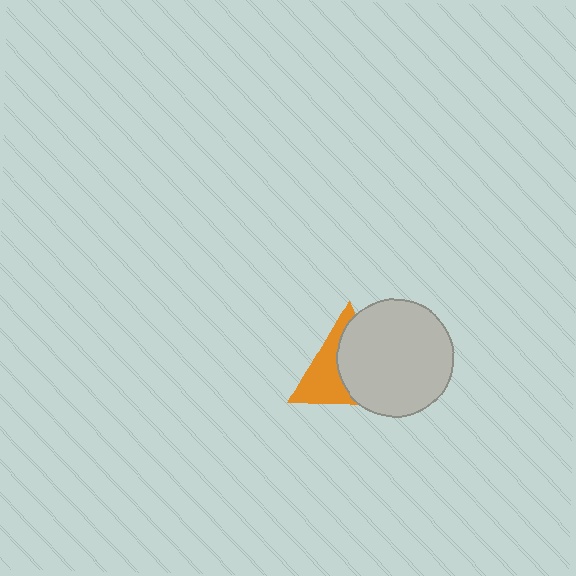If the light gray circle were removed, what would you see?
You would see the complete orange triangle.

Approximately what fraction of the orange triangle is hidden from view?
Roughly 57% of the orange triangle is hidden behind the light gray circle.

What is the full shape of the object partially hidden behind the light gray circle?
The partially hidden object is an orange triangle.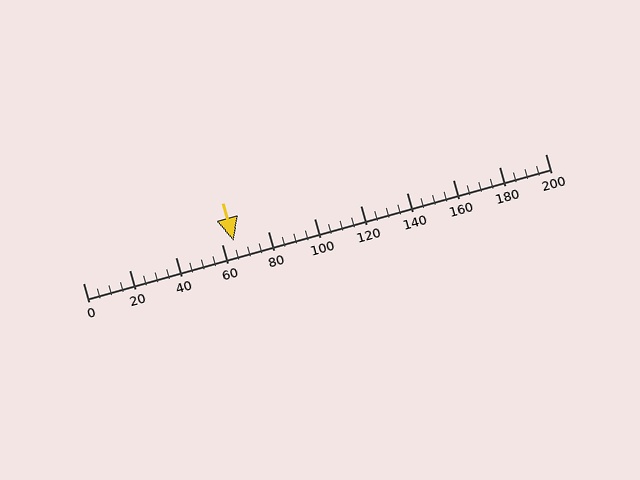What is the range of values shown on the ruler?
The ruler shows values from 0 to 200.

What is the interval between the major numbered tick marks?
The major tick marks are spaced 20 units apart.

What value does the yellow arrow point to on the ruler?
The yellow arrow points to approximately 65.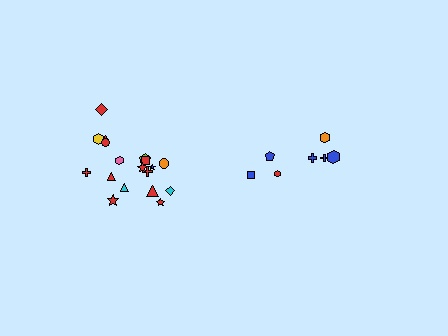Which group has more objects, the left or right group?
The left group.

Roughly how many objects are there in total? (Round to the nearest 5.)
Roughly 25 objects in total.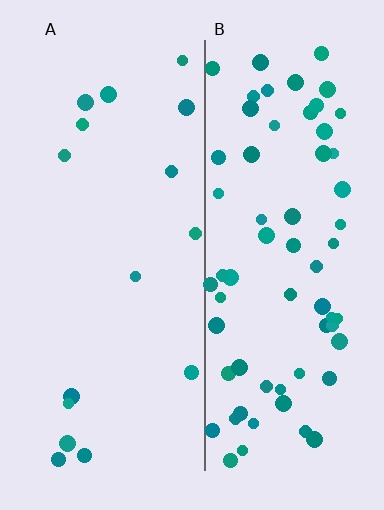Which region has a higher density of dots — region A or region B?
B (the right).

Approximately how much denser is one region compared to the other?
Approximately 4.2× — region B over region A.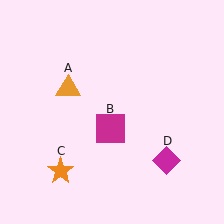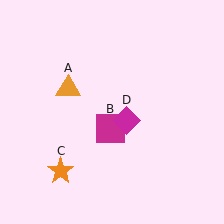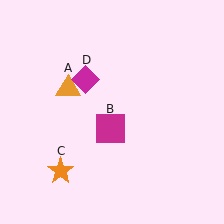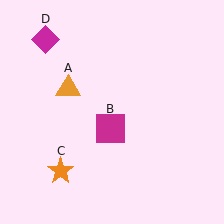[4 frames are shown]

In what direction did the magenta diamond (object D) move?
The magenta diamond (object D) moved up and to the left.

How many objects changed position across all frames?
1 object changed position: magenta diamond (object D).